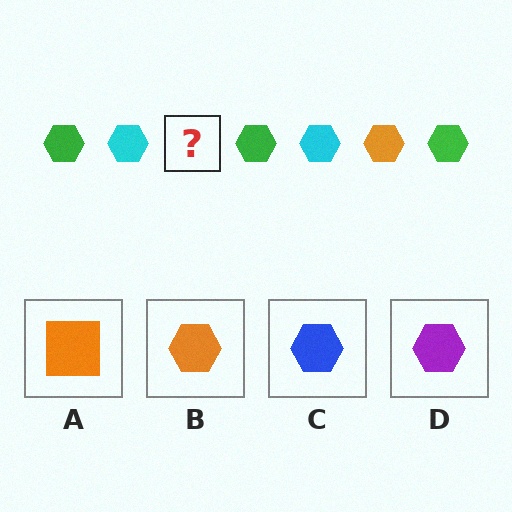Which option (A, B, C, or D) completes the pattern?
B.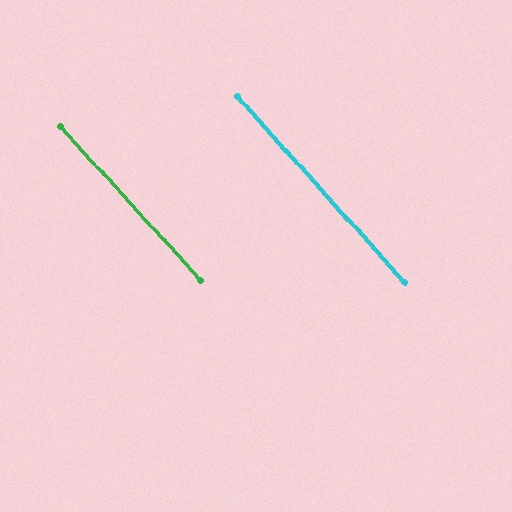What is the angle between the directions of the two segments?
Approximately 1 degree.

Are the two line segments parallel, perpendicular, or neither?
Parallel — their directions differ by only 0.5°.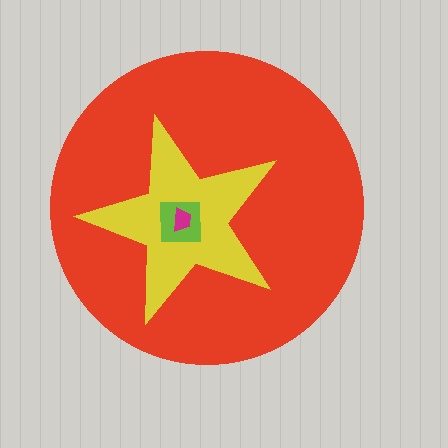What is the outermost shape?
The red circle.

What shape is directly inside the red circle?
The yellow star.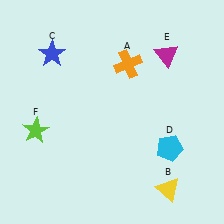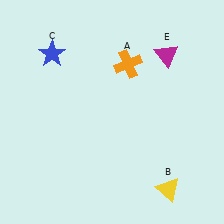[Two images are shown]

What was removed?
The lime star (F), the cyan pentagon (D) were removed in Image 2.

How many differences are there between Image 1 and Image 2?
There are 2 differences between the two images.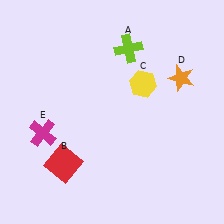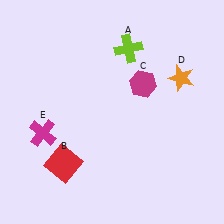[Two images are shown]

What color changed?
The hexagon (C) changed from yellow in Image 1 to magenta in Image 2.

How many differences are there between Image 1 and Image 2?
There is 1 difference between the two images.